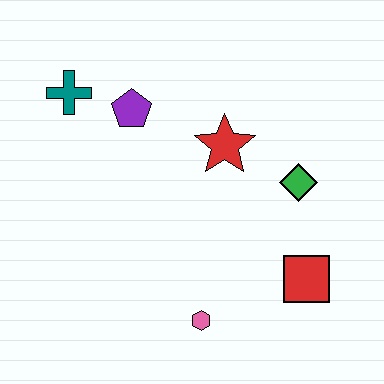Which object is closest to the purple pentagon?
The teal cross is closest to the purple pentagon.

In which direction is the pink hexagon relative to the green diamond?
The pink hexagon is below the green diamond.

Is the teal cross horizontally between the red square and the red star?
No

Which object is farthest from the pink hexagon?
The teal cross is farthest from the pink hexagon.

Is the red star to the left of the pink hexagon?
No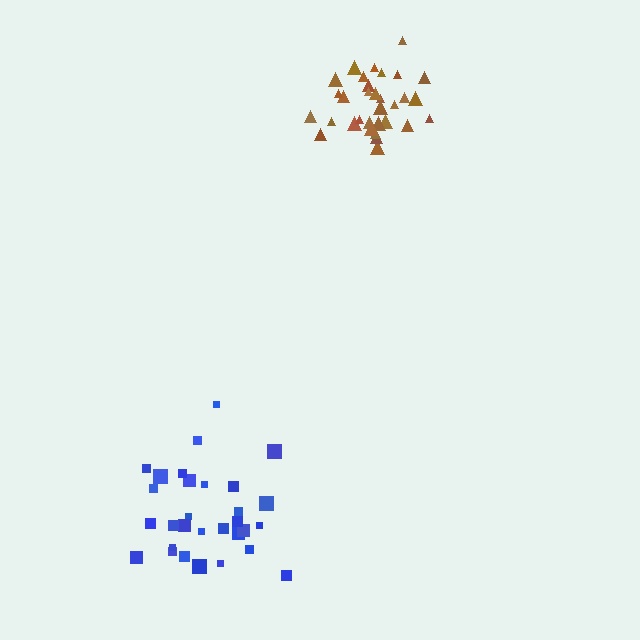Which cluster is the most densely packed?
Brown.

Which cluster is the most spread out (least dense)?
Blue.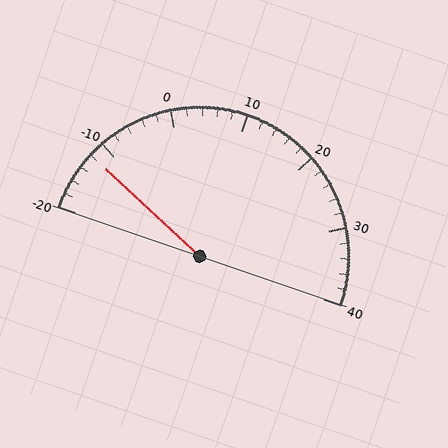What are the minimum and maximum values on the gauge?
The gauge ranges from -20 to 40.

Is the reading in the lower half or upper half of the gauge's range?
The reading is in the lower half of the range (-20 to 40).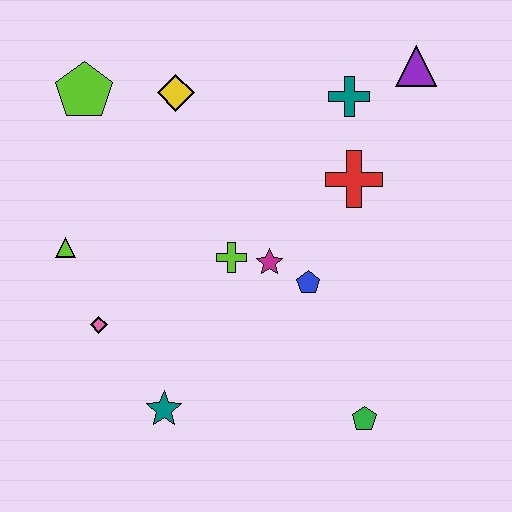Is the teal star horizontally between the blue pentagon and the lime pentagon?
Yes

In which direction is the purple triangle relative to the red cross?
The purple triangle is above the red cross.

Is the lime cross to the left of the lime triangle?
No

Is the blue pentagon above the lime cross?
No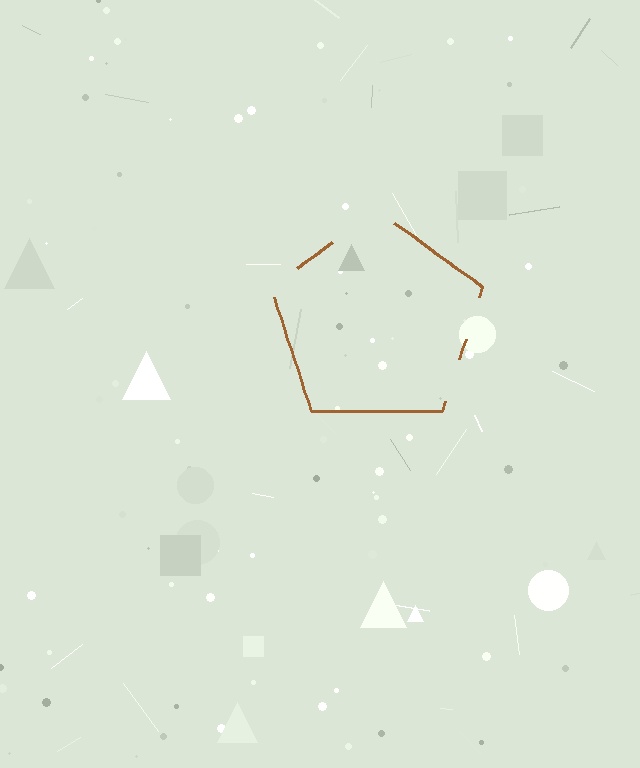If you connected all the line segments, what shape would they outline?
They would outline a pentagon.